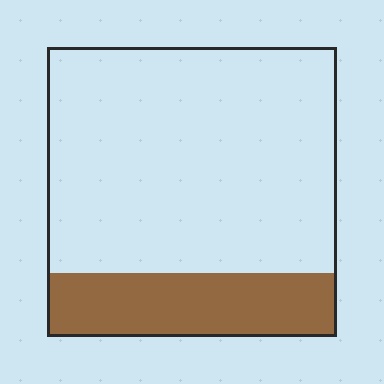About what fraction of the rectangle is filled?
About one fifth (1/5).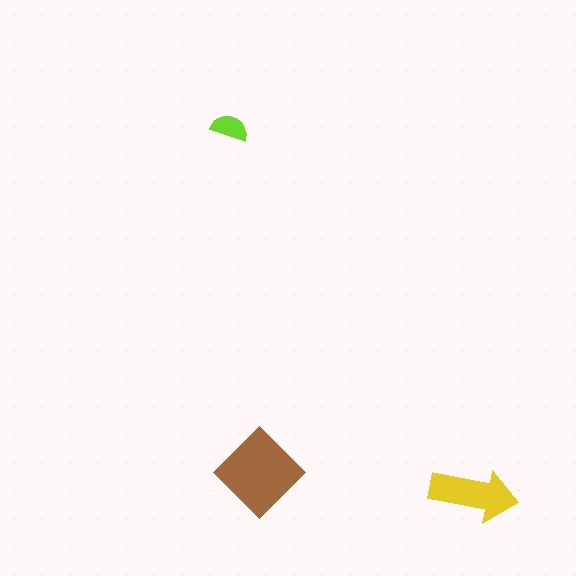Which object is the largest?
The brown diamond.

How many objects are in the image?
There are 3 objects in the image.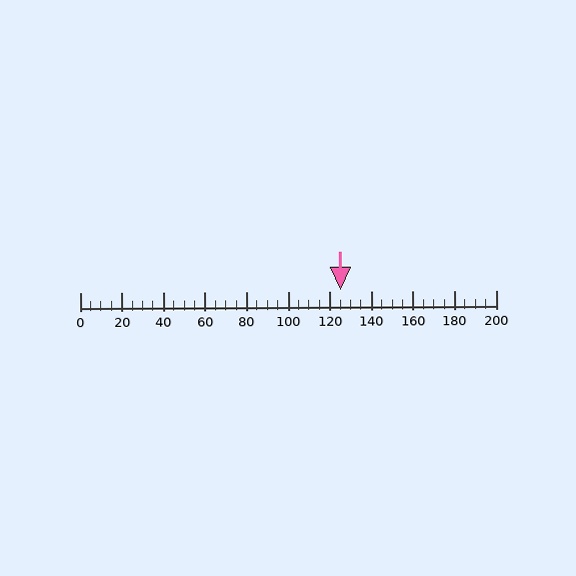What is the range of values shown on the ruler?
The ruler shows values from 0 to 200.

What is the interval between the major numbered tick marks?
The major tick marks are spaced 20 units apart.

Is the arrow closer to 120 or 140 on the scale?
The arrow is closer to 120.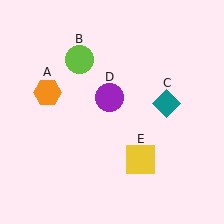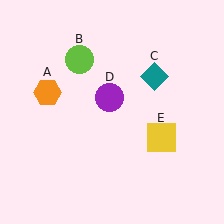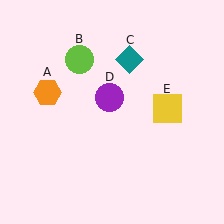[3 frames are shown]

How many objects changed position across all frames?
2 objects changed position: teal diamond (object C), yellow square (object E).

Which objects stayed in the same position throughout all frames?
Orange hexagon (object A) and lime circle (object B) and purple circle (object D) remained stationary.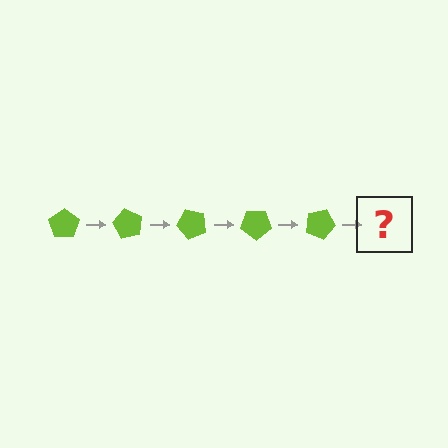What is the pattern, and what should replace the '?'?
The pattern is that the pentagon rotates 60 degrees each step. The '?' should be a lime pentagon rotated 300 degrees.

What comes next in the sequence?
The next element should be a lime pentagon rotated 300 degrees.